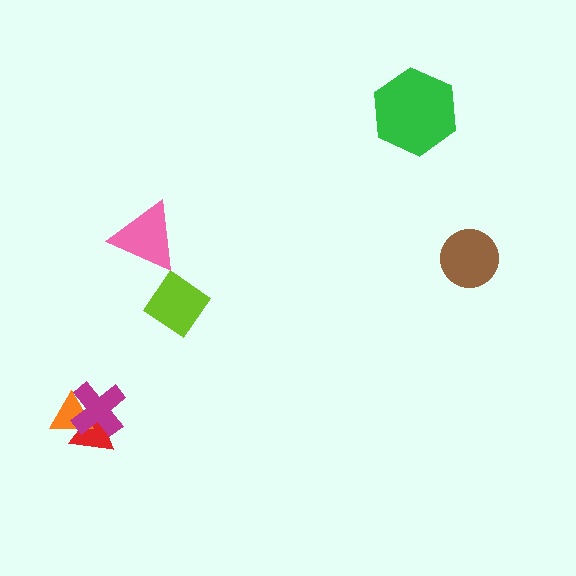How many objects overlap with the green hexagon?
0 objects overlap with the green hexagon.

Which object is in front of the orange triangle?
The magenta cross is in front of the orange triangle.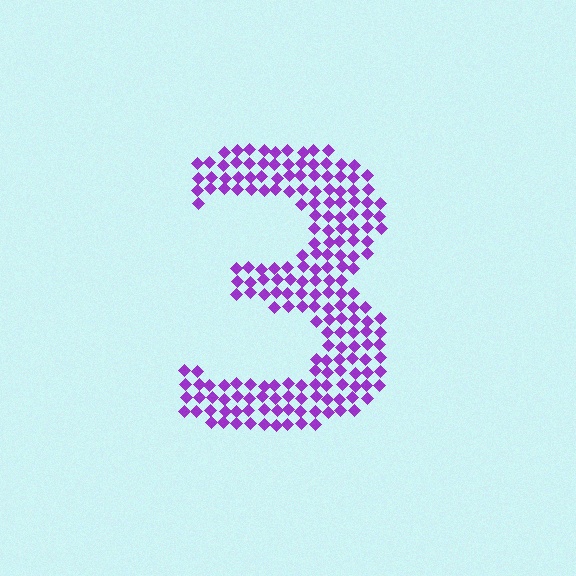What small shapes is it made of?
It is made of small diamonds.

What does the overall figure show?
The overall figure shows the digit 3.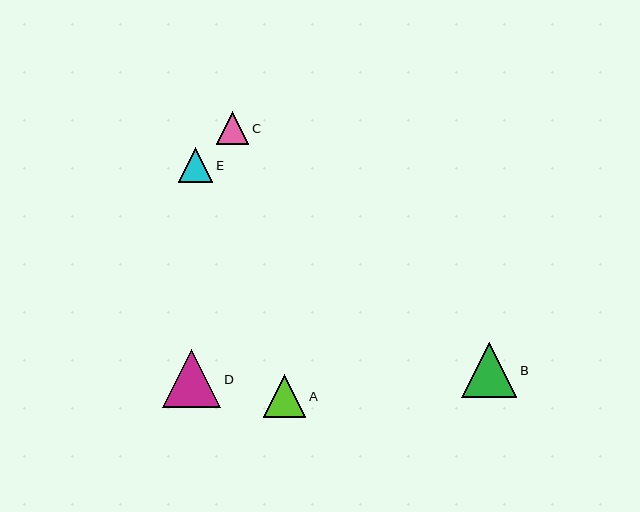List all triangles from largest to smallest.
From largest to smallest: D, B, A, E, C.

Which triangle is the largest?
Triangle D is the largest with a size of approximately 58 pixels.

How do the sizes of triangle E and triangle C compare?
Triangle E and triangle C are approximately the same size.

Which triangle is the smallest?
Triangle C is the smallest with a size of approximately 33 pixels.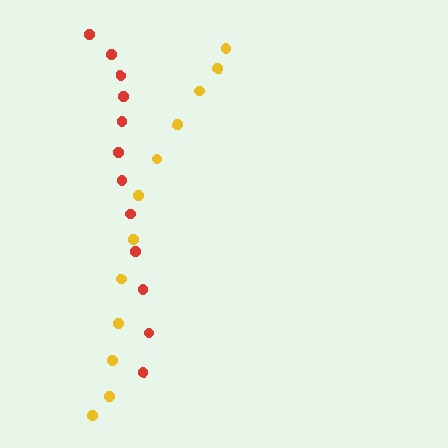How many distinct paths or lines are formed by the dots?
There are 2 distinct paths.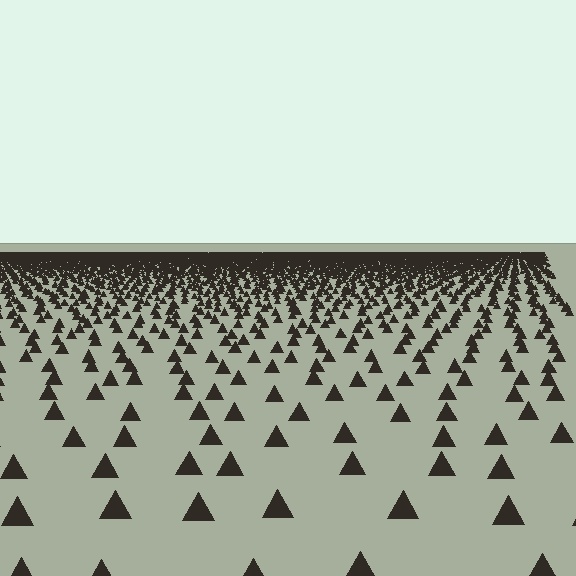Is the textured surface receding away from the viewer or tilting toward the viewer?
The surface is receding away from the viewer. Texture elements get smaller and denser toward the top.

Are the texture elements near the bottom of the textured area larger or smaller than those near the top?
Larger. Near the bottom, elements are closer to the viewer and appear at a bigger on-screen size.